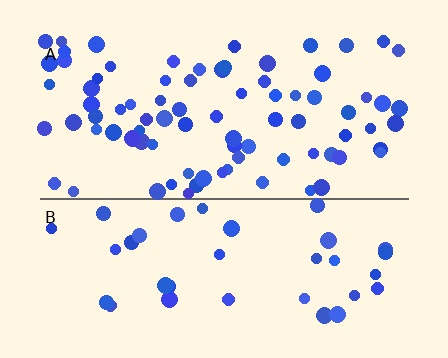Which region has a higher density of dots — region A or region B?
A (the top).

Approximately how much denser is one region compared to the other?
Approximately 2.2× — region A over region B.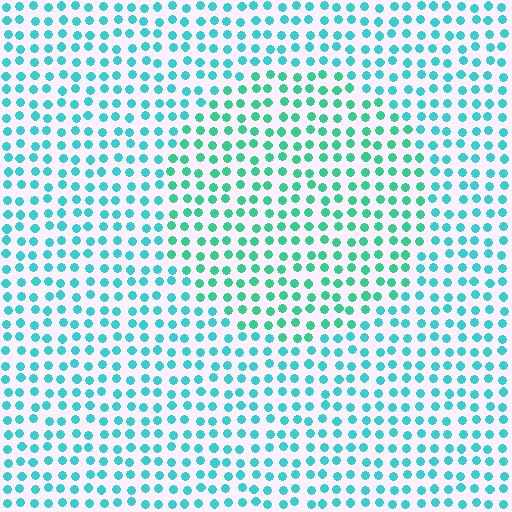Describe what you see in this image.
The image is filled with small cyan elements in a uniform arrangement. A circle-shaped region is visible where the elements are tinted to a slightly different hue, forming a subtle color boundary.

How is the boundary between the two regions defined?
The boundary is defined purely by a slight shift in hue (about 26 degrees). Spacing, size, and orientation are identical on both sides.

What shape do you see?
I see a circle.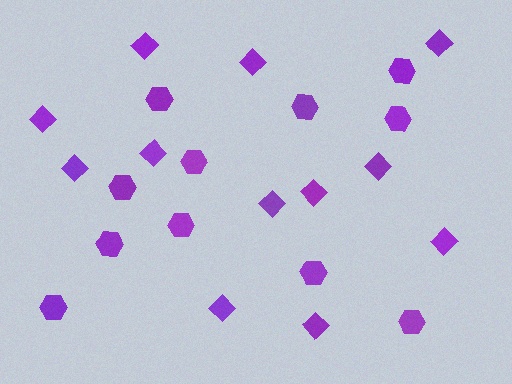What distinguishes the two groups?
There are 2 groups: one group of hexagons (11) and one group of diamonds (12).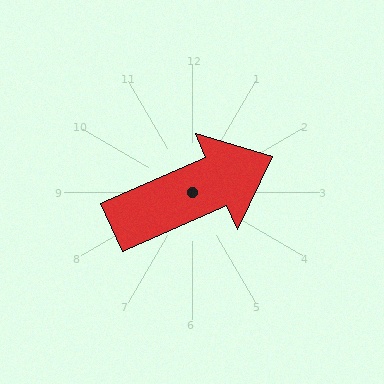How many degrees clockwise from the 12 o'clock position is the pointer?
Approximately 66 degrees.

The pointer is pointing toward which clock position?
Roughly 2 o'clock.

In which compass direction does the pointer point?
Northeast.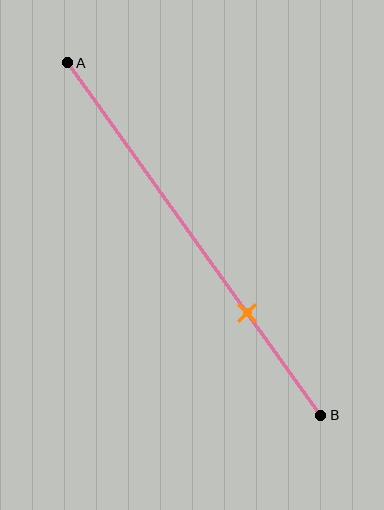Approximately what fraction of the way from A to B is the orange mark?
The orange mark is approximately 70% of the way from A to B.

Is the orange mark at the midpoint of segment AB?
No, the mark is at about 70% from A, not at the 50% midpoint.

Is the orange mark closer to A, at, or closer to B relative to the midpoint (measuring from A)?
The orange mark is closer to point B than the midpoint of segment AB.